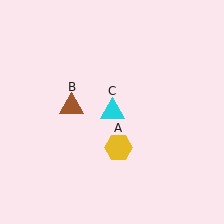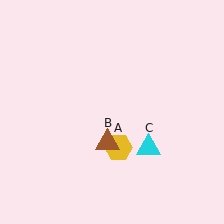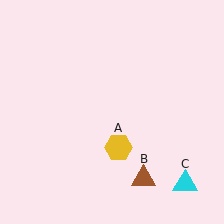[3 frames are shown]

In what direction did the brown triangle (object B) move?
The brown triangle (object B) moved down and to the right.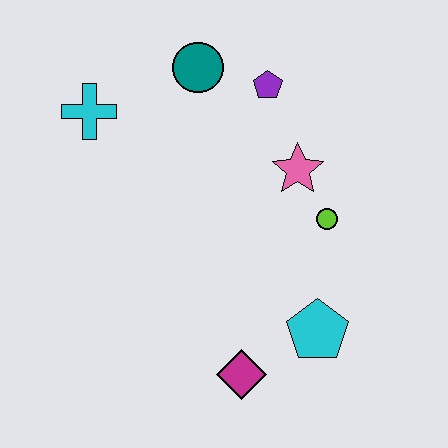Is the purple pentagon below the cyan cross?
No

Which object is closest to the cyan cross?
The teal circle is closest to the cyan cross.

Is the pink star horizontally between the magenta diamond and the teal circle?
No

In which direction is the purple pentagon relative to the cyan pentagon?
The purple pentagon is above the cyan pentagon.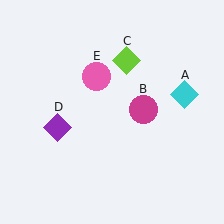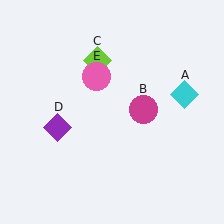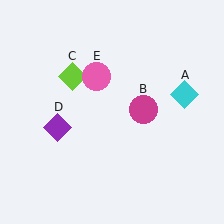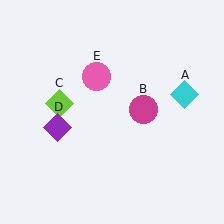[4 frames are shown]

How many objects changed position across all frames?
1 object changed position: lime diamond (object C).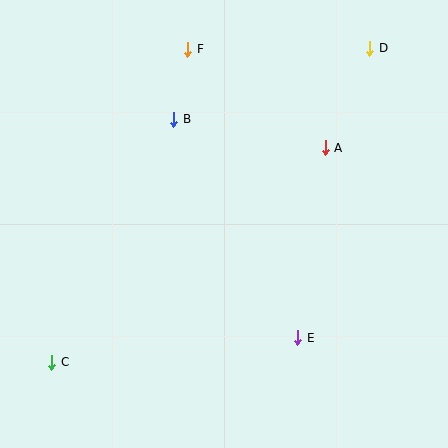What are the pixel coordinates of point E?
Point E is at (298, 338).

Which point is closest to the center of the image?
Point B at (174, 119) is closest to the center.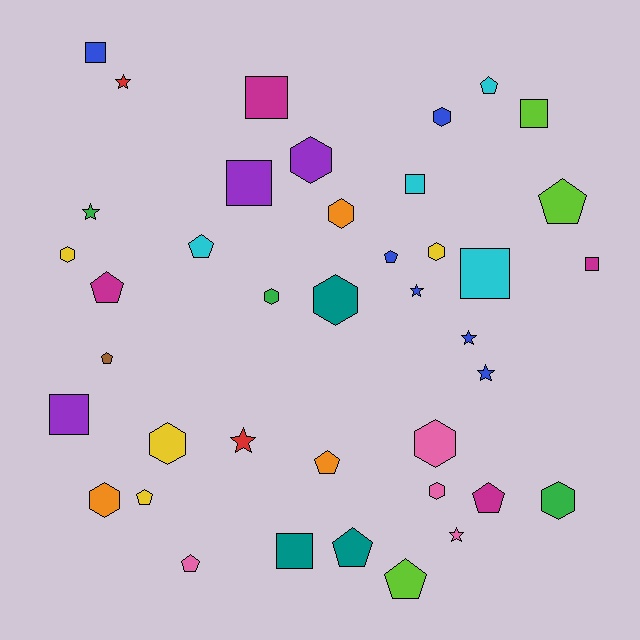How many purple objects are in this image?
There are 3 purple objects.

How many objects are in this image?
There are 40 objects.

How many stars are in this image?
There are 7 stars.